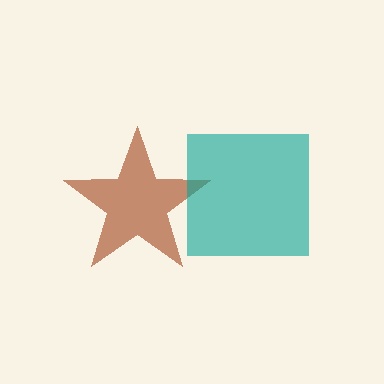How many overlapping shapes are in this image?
There are 2 overlapping shapes in the image.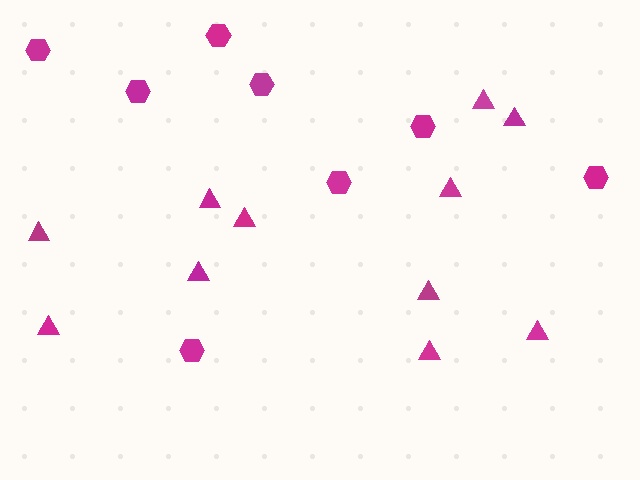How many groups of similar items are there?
There are 2 groups: one group of hexagons (8) and one group of triangles (11).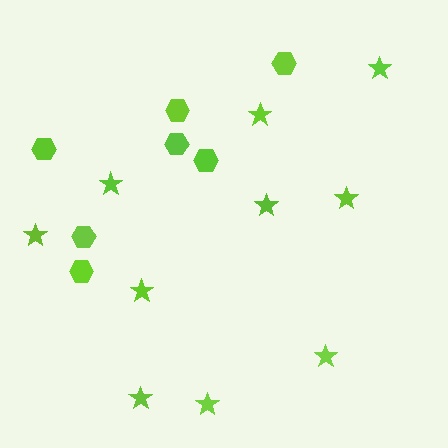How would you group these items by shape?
There are 2 groups: one group of hexagons (7) and one group of stars (10).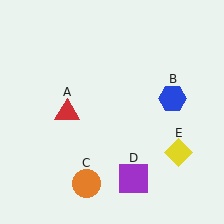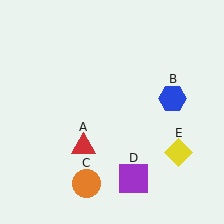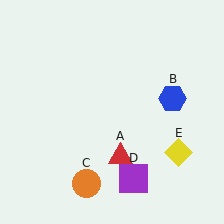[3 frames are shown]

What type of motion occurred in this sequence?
The red triangle (object A) rotated counterclockwise around the center of the scene.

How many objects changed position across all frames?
1 object changed position: red triangle (object A).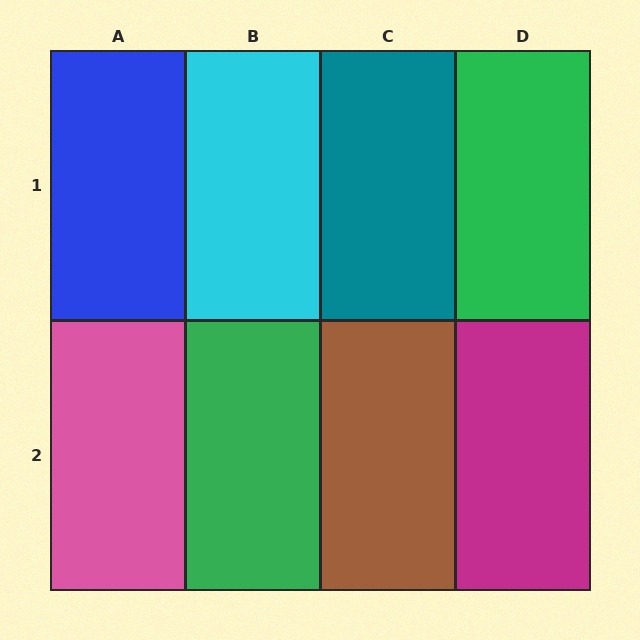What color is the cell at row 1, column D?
Green.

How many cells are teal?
1 cell is teal.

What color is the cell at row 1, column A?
Blue.